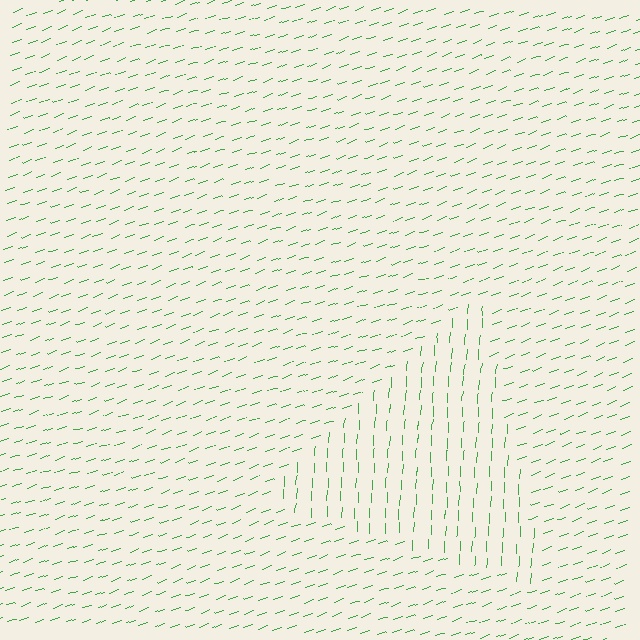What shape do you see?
I see a triangle.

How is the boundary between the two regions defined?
The boundary is defined purely by a change in line orientation (approximately 68 degrees difference). All lines are the same color and thickness.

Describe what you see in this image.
The image is filled with small green line segments. A triangle region in the image has lines oriented differently from the surrounding lines, creating a visible texture boundary.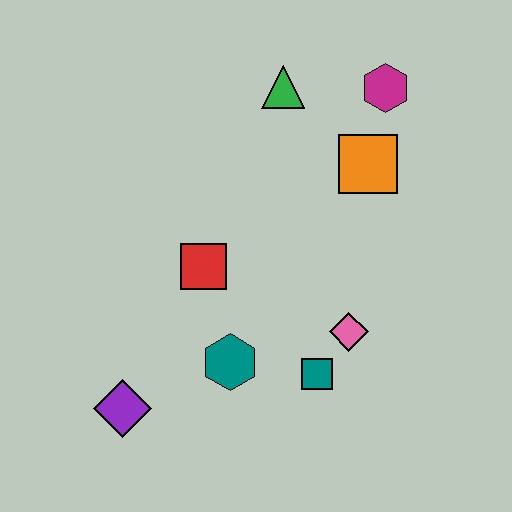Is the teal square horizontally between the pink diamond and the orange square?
No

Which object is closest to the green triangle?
The magenta hexagon is closest to the green triangle.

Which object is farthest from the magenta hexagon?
The purple diamond is farthest from the magenta hexagon.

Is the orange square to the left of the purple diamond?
No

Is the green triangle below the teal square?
No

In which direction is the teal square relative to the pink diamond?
The teal square is below the pink diamond.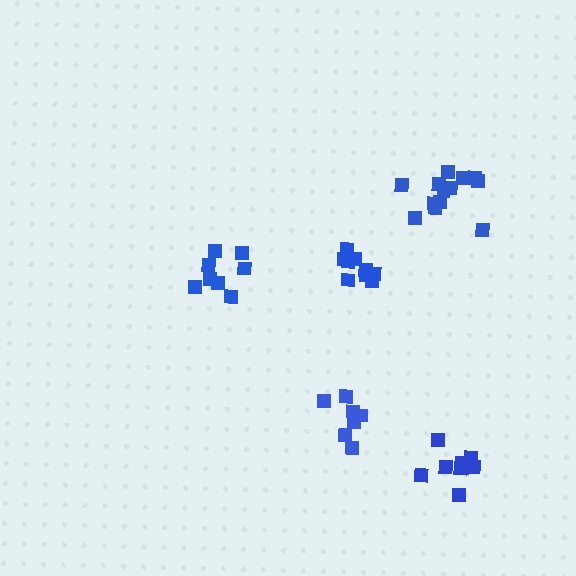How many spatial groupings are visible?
There are 5 spatial groupings.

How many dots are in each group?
Group 1: 13 dots, Group 2: 8 dots, Group 3: 7 dots, Group 4: 9 dots, Group 5: 9 dots (46 total).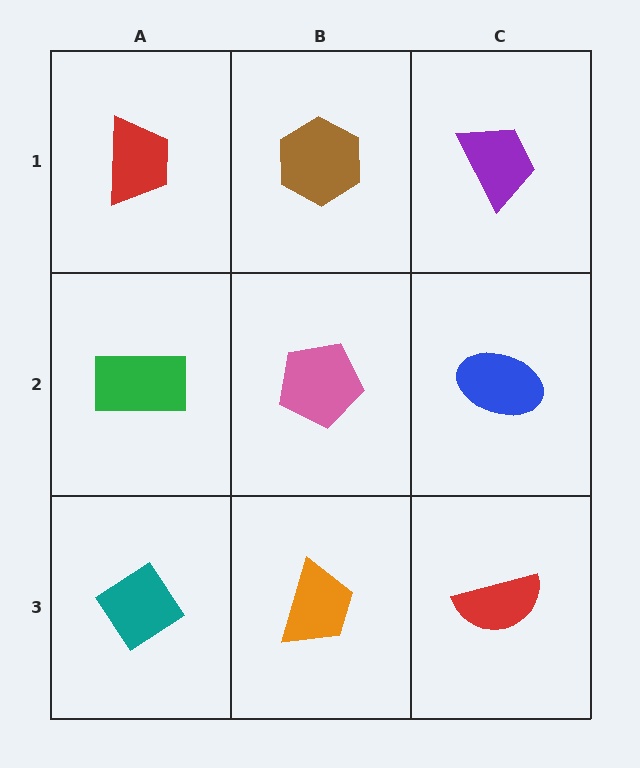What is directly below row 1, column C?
A blue ellipse.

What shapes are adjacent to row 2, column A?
A red trapezoid (row 1, column A), a teal diamond (row 3, column A), a pink pentagon (row 2, column B).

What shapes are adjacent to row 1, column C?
A blue ellipse (row 2, column C), a brown hexagon (row 1, column B).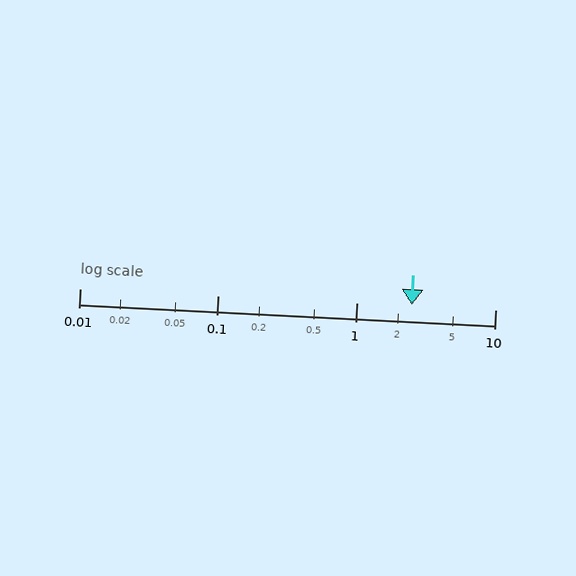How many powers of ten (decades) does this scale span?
The scale spans 3 decades, from 0.01 to 10.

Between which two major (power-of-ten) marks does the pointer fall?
The pointer is between 1 and 10.